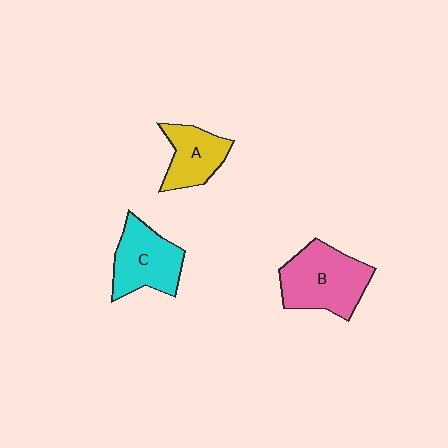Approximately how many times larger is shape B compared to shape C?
Approximately 1.2 times.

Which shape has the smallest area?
Shape A (yellow).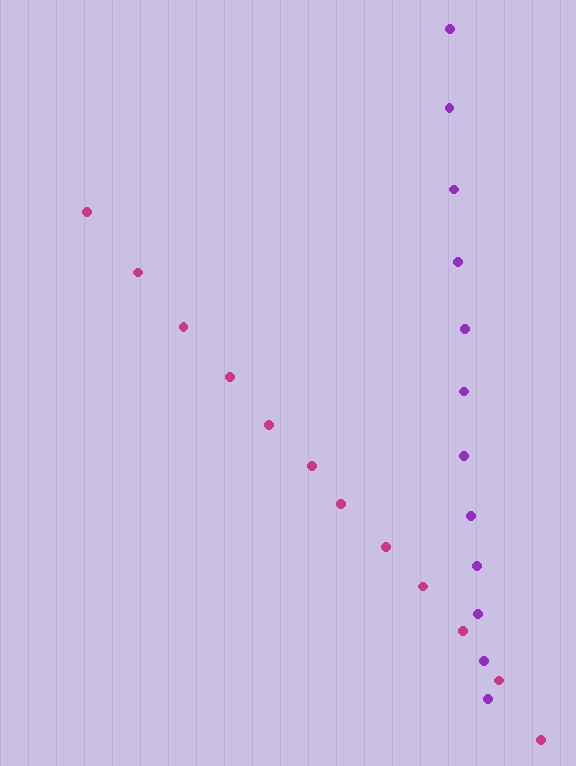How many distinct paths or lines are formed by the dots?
There are 2 distinct paths.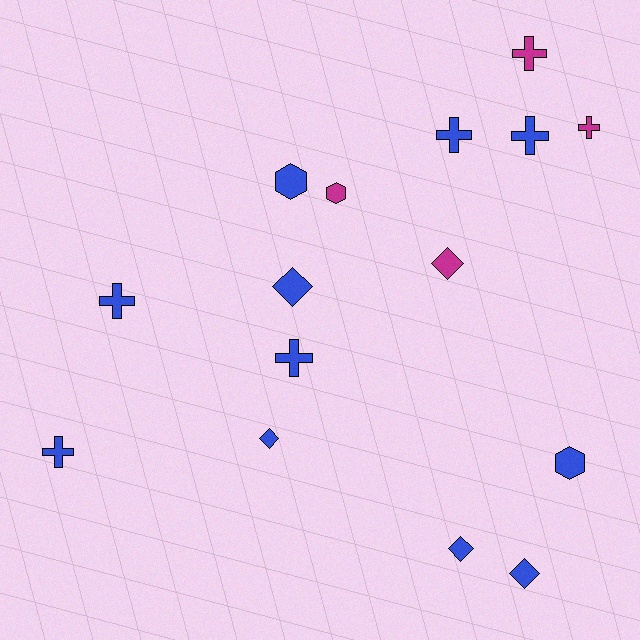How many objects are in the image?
There are 15 objects.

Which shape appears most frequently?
Cross, with 7 objects.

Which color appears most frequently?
Blue, with 11 objects.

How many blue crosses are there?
There are 5 blue crosses.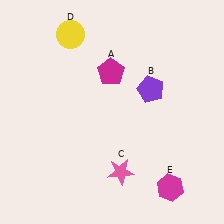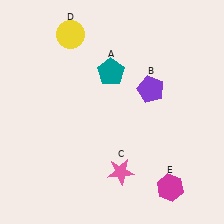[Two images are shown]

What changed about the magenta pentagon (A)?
In Image 1, A is magenta. In Image 2, it changed to teal.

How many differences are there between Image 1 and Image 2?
There is 1 difference between the two images.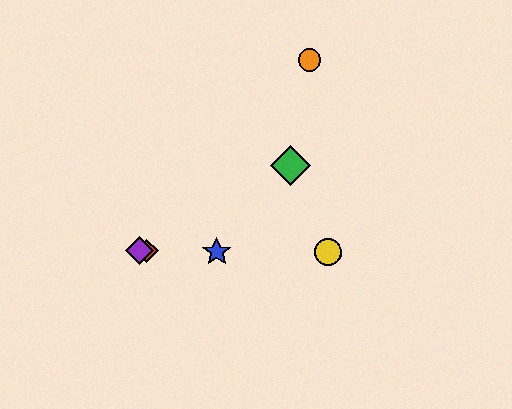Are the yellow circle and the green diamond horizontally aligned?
No, the yellow circle is at y≈252 and the green diamond is at y≈165.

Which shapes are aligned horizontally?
The red diamond, the blue star, the yellow circle, the purple diamond are aligned horizontally.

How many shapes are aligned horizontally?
4 shapes (the red diamond, the blue star, the yellow circle, the purple diamond) are aligned horizontally.